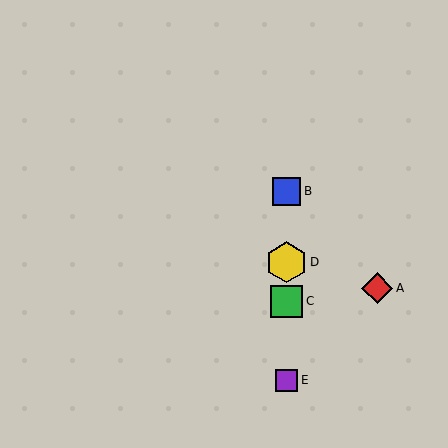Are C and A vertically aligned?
No, C is at x≈287 and A is at x≈377.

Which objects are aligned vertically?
Objects B, C, D, E are aligned vertically.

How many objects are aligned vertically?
4 objects (B, C, D, E) are aligned vertically.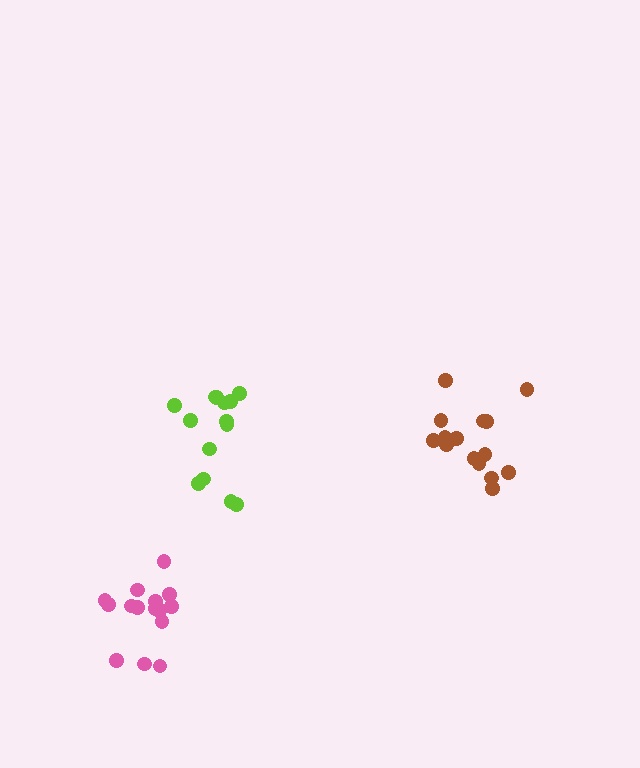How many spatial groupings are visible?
There are 3 spatial groupings.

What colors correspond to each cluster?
The clusters are colored: brown, pink, lime.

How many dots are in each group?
Group 1: 15 dots, Group 2: 15 dots, Group 3: 14 dots (44 total).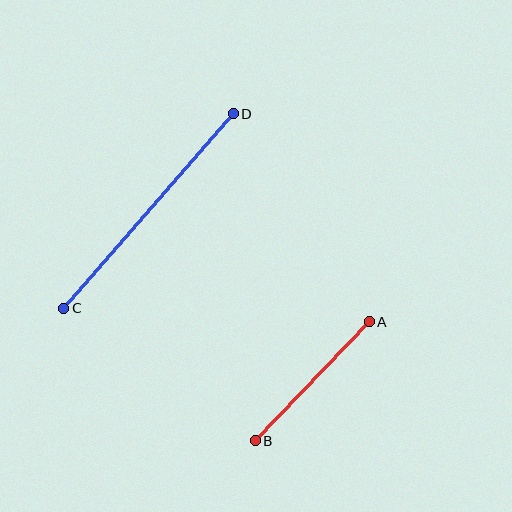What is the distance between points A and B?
The distance is approximately 165 pixels.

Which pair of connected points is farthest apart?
Points C and D are farthest apart.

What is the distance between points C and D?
The distance is approximately 259 pixels.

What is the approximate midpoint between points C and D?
The midpoint is at approximately (149, 211) pixels.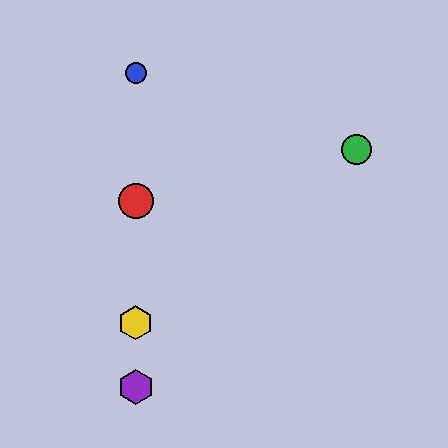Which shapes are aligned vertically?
The red circle, the blue circle, the yellow hexagon, the purple hexagon are aligned vertically.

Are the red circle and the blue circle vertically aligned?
Yes, both are at x≈136.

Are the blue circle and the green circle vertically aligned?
No, the blue circle is at x≈136 and the green circle is at x≈357.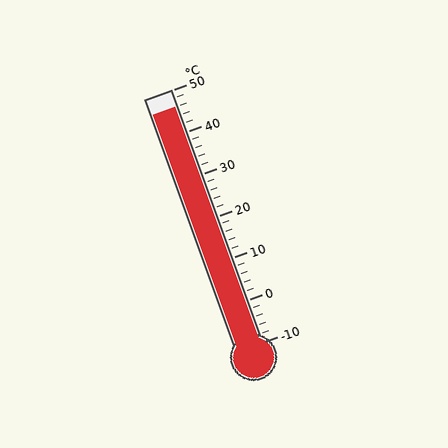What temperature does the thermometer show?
The thermometer shows approximately 46°C.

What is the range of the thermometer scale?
The thermometer scale ranges from -10°C to 50°C.